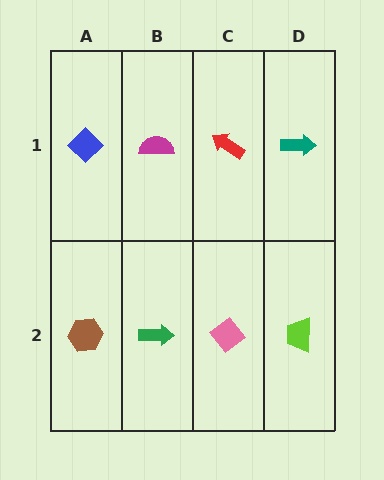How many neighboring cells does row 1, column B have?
3.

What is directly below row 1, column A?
A brown hexagon.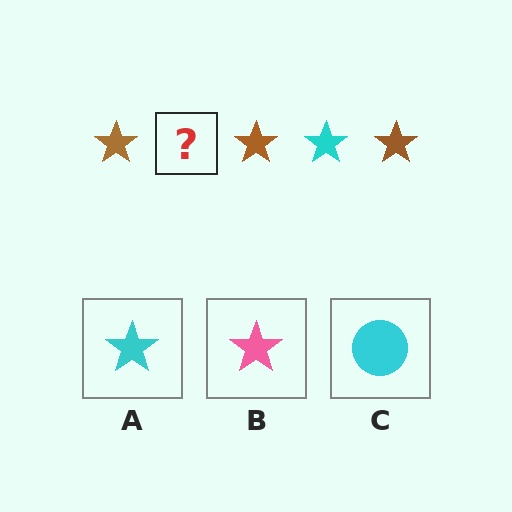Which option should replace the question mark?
Option A.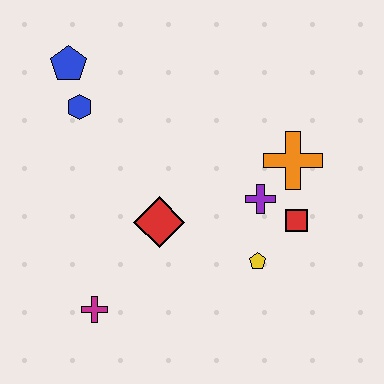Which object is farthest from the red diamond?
The blue pentagon is farthest from the red diamond.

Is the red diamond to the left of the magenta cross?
No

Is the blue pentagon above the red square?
Yes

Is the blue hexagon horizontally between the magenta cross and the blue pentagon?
Yes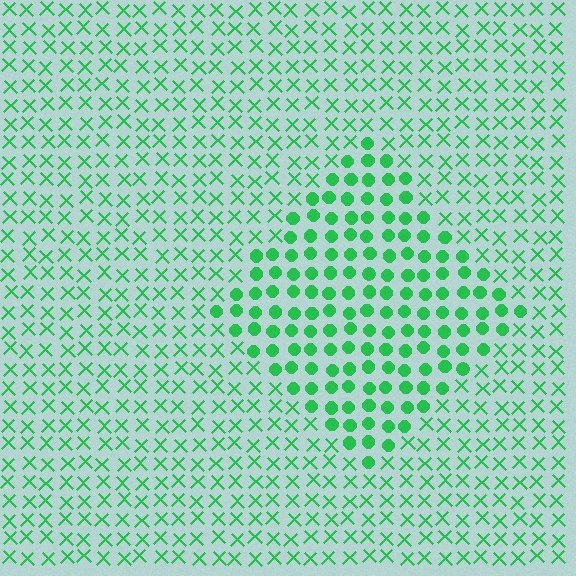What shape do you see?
I see a diamond.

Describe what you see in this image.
The image is filled with small green elements arranged in a uniform grid. A diamond-shaped region contains circles, while the surrounding area contains X marks. The boundary is defined purely by the change in element shape.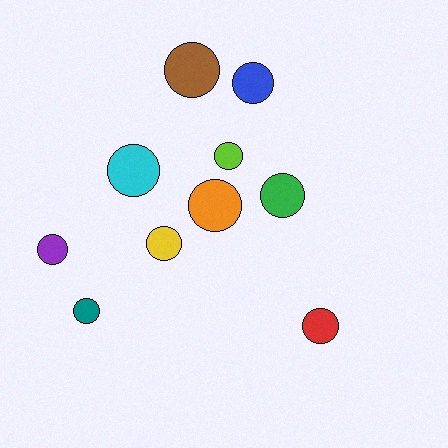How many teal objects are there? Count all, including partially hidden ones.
There is 1 teal object.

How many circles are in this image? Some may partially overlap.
There are 10 circles.